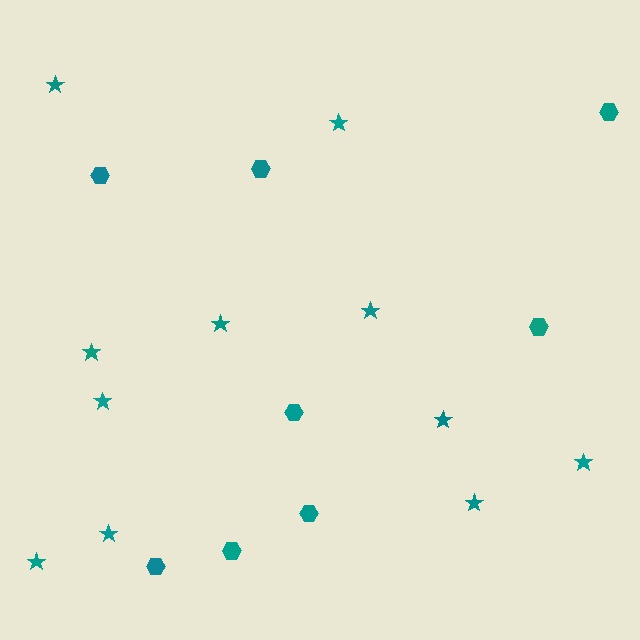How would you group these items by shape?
There are 2 groups: one group of stars (11) and one group of hexagons (8).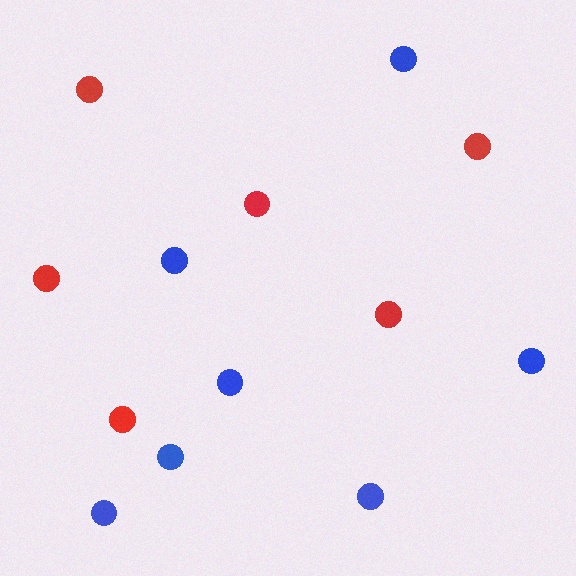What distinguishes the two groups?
There are 2 groups: one group of red circles (6) and one group of blue circles (7).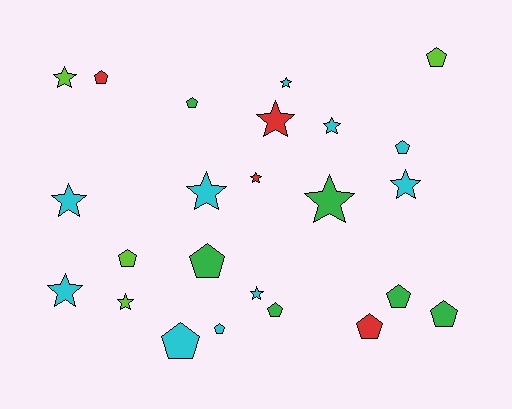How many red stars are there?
There are 2 red stars.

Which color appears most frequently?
Cyan, with 10 objects.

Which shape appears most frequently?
Star, with 12 objects.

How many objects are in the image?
There are 24 objects.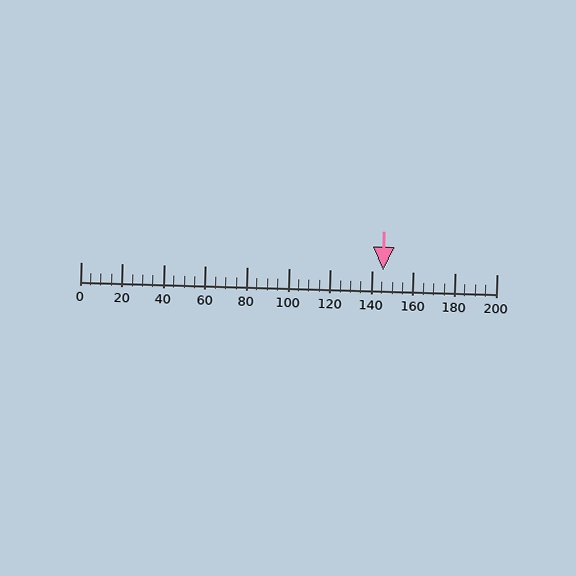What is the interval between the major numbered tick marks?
The major tick marks are spaced 20 units apart.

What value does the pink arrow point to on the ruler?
The pink arrow points to approximately 145.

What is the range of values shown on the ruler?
The ruler shows values from 0 to 200.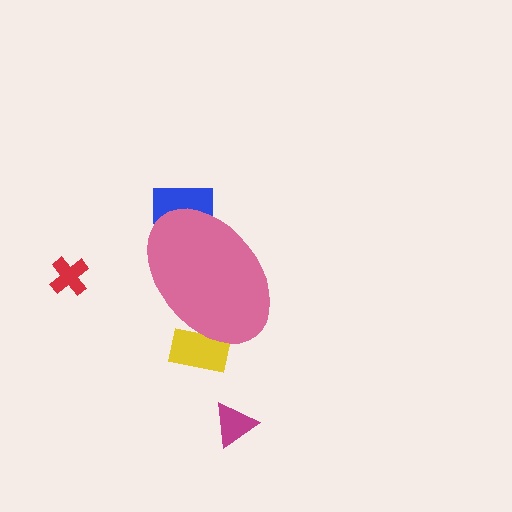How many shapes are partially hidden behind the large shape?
2 shapes are partially hidden.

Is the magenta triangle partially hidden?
No, the magenta triangle is fully visible.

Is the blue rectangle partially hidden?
Yes, the blue rectangle is partially hidden behind the pink ellipse.